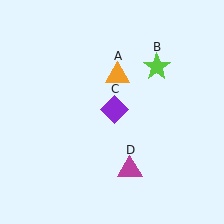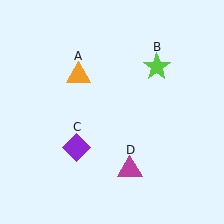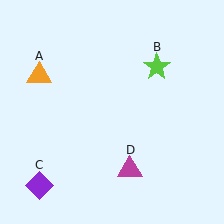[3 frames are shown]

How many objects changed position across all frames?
2 objects changed position: orange triangle (object A), purple diamond (object C).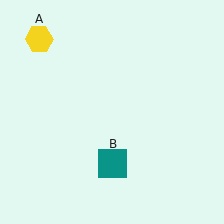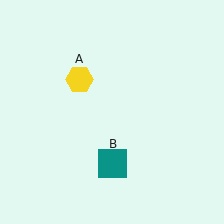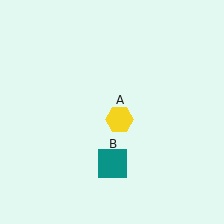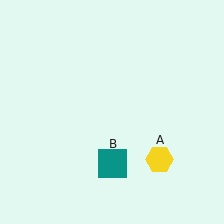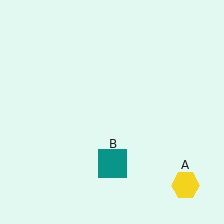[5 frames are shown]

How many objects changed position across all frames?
1 object changed position: yellow hexagon (object A).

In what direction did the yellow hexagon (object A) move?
The yellow hexagon (object A) moved down and to the right.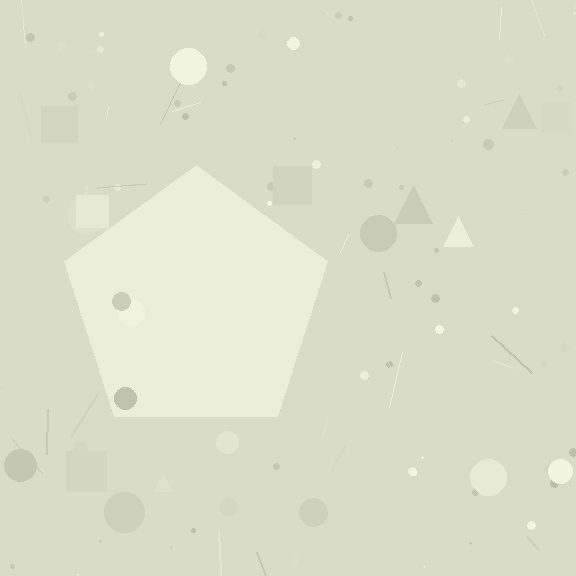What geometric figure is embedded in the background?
A pentagon is embedded in the background.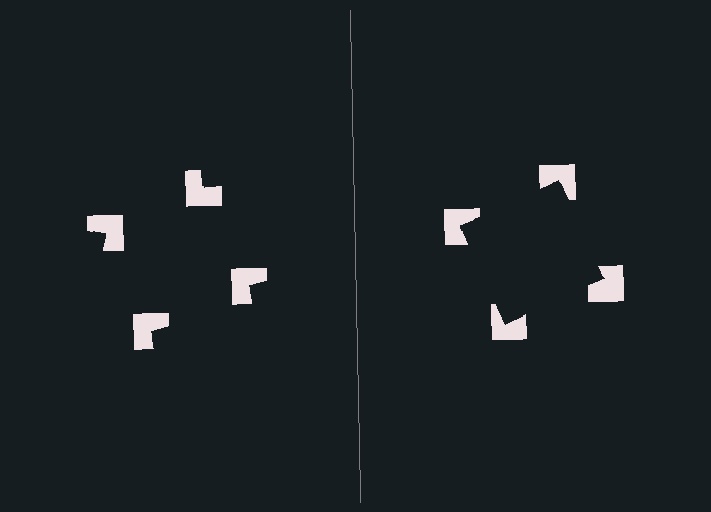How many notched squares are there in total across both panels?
8 — 4 on each side.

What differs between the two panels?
The notched squares are positioned identically on both sides; only the wedge orientations differ. On the right they align to a square; on the left they are misaligned.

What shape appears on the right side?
An illusory square.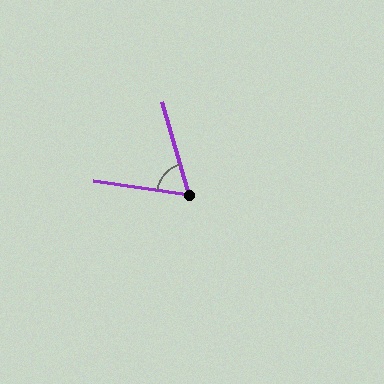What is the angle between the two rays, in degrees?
Approximately 65 degrees.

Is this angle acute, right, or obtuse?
It is acute.